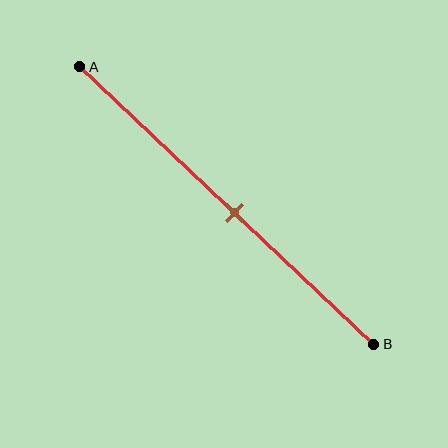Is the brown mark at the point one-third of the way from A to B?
No, the mark is at about 55% from A, not at the 33% one-third point.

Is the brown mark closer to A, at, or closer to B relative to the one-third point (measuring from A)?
The brown mark is closer to point B than the one-third point of segment AB.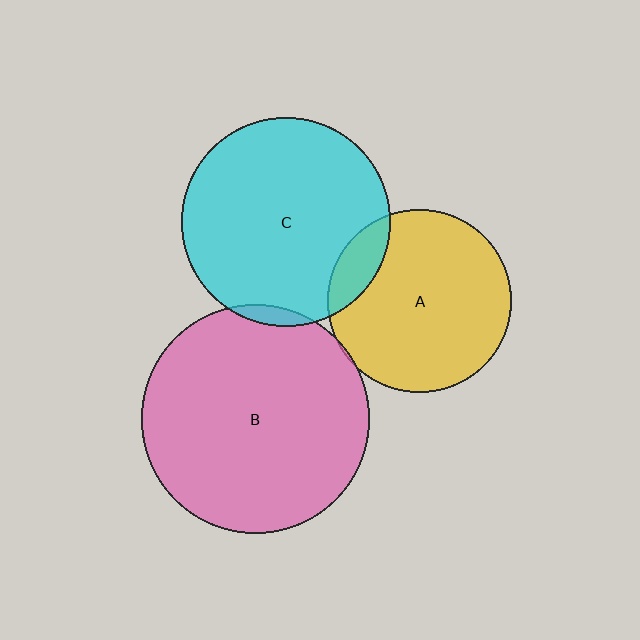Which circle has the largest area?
Circle B (pink).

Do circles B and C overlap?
Yes.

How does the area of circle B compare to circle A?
Approximately 1.5 times.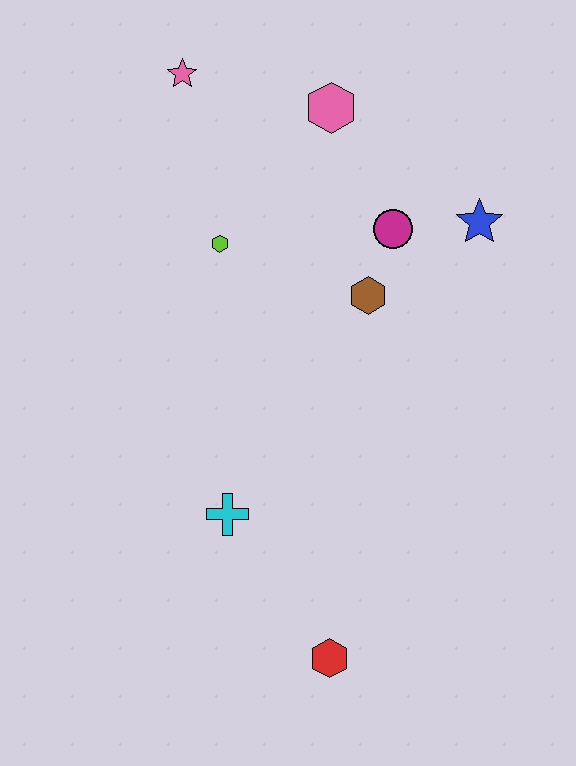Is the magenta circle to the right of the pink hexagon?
Yes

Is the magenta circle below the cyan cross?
No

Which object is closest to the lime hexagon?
The brown hexagon is closest to the lime hexagon.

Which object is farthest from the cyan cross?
The pink star is farthest from the cyan cross.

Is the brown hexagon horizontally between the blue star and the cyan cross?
Yes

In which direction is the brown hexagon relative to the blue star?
The brown hexagon is to the left of the blue star.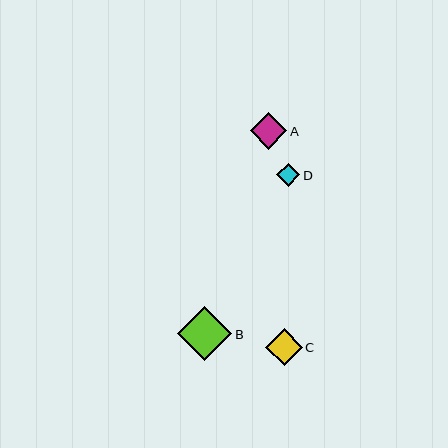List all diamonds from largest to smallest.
From largest to smallest: B, C, A, D.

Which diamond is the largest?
Diamond B is the largest with a size of approximately 55 pixels.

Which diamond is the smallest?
Diamond D is the smallest with a size of approximately 23 pixels.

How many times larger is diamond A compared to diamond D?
Diamond A is approximately 1.5 times the size of diamond D.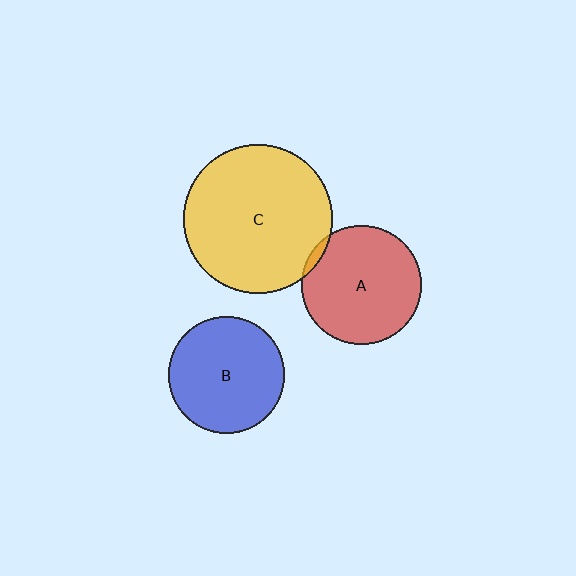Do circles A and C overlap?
Yes.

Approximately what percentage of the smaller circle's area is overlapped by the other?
Approximately 5%.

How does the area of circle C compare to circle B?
Approximately 1.6 times.